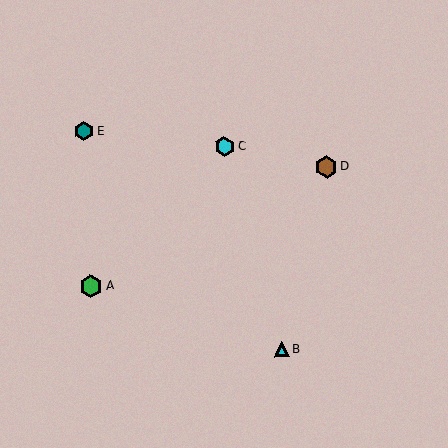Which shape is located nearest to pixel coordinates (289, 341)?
The cyan triangle (labeled B) at (282, 350) is nearest to that location.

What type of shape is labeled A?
Shape A is a green hexagon.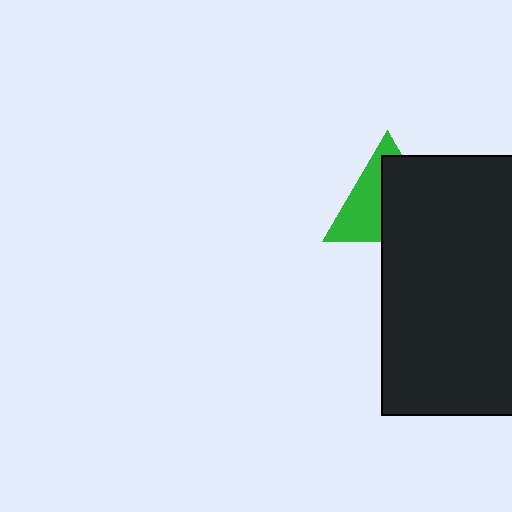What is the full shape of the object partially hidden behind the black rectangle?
The partially hidden object is a green triangle.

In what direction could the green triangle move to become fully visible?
The green triangle could move left. That would shift it out from behind the black rectangle entirely.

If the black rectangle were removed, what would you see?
You would see the complete green triangle.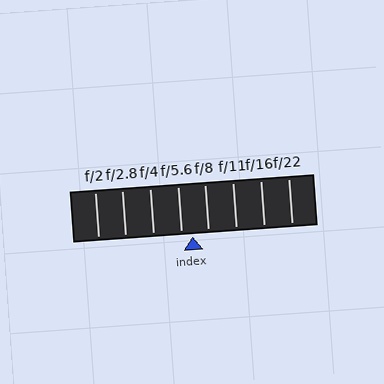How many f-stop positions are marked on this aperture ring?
There are 8 f-stop positions marked.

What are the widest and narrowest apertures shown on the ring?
The widest aperture shown is f/2 and the narrowest is f/22.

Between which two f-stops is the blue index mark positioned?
The index mark is between f/5.6 and f/8.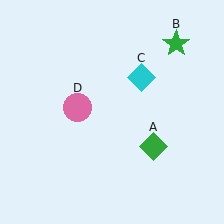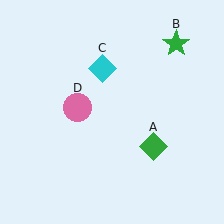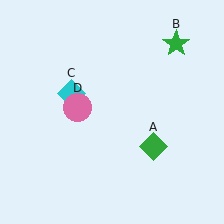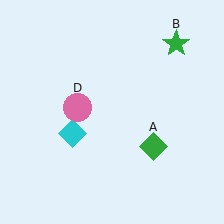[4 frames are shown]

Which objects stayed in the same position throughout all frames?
Green diamond (object A) and green star (object B) and pink circle (object D) remained stationary.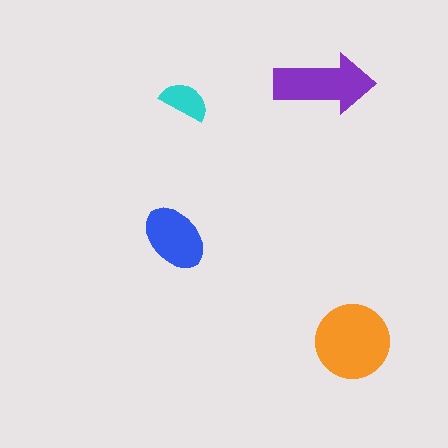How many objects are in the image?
There are 4 objects in the image.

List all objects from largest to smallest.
The orange circle, the purple arrow, the blue ellipse, the cyan semicircle.